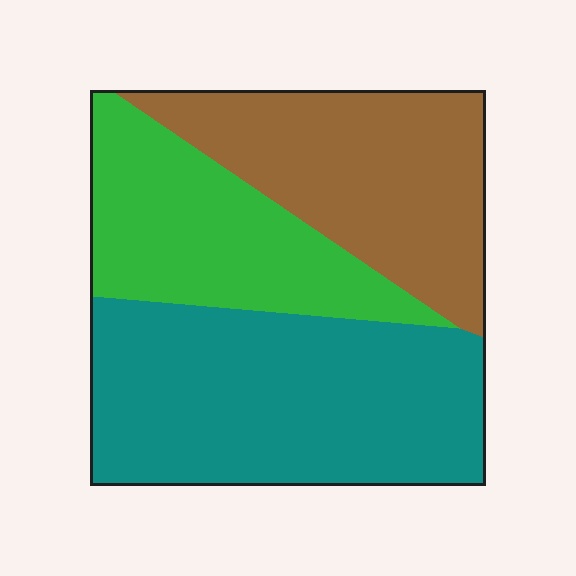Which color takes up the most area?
Teal, at roughly 45%.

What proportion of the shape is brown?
Brown takes up between a sixth and a third of the shape.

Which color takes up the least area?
Green, at roughly 25%.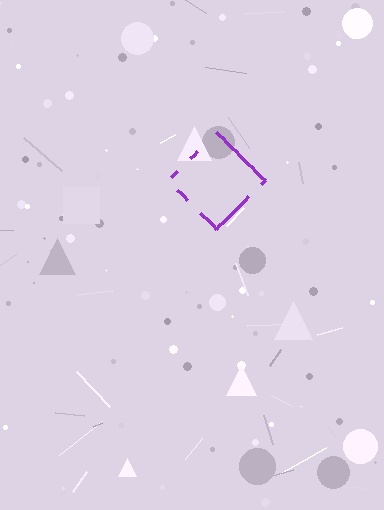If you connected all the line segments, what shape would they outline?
They would outline a diamond.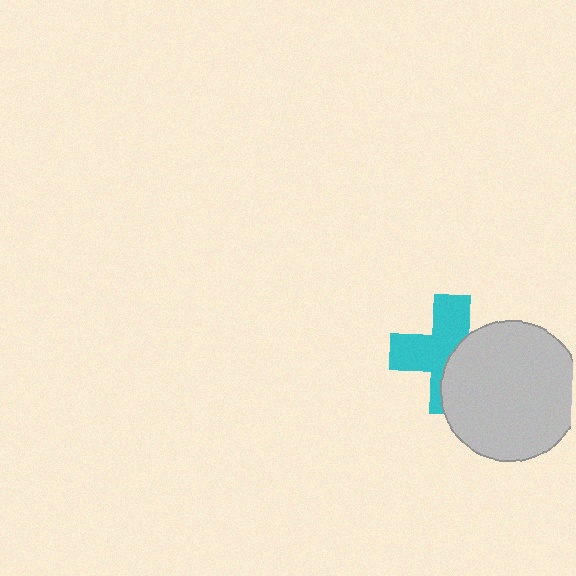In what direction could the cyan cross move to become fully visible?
The cyan cross could move left. That would shift it out from behind the light gray circle entirely.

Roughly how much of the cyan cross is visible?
About half of it is visible (roughly 57%).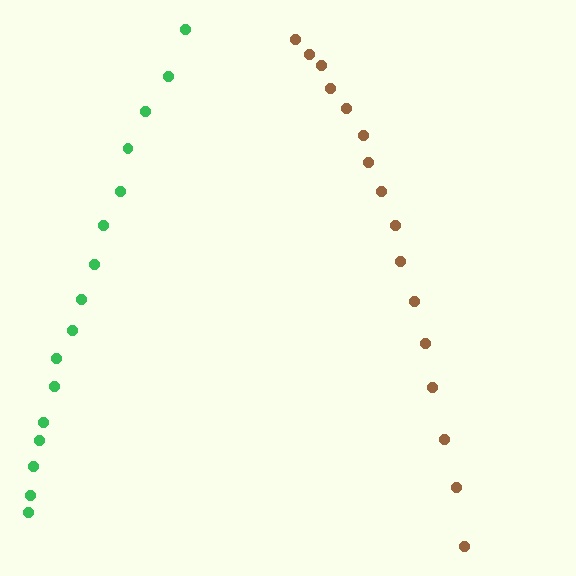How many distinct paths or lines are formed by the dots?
There are 2 distinct paths.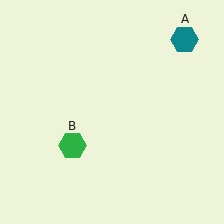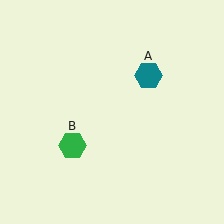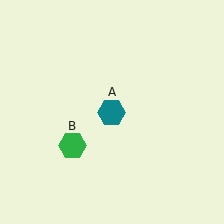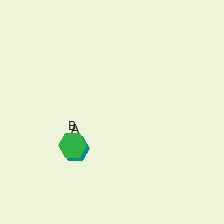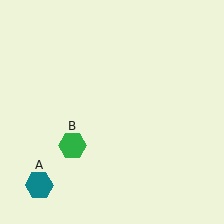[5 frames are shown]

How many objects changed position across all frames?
1 object changed position: teal hexagon (object A).